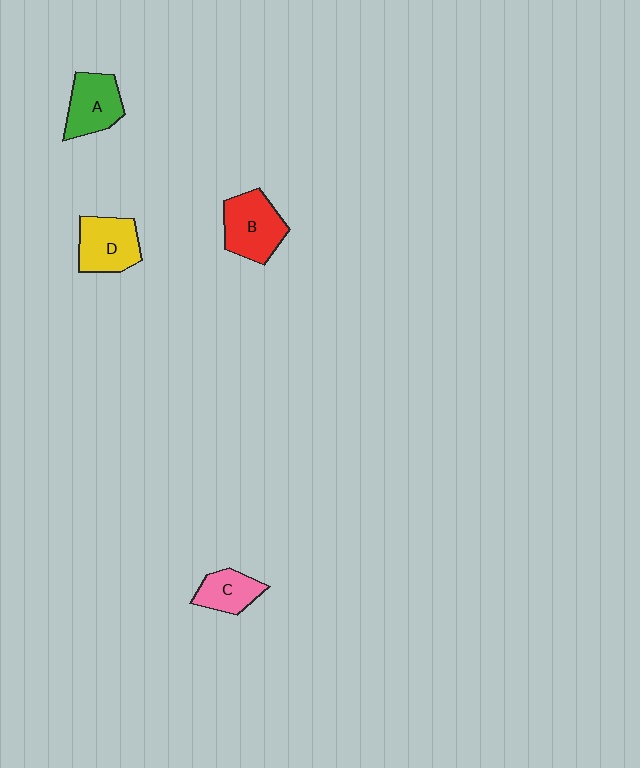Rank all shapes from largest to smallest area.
From largest to smallest: B (red), D (yellow), A (green), C (pink).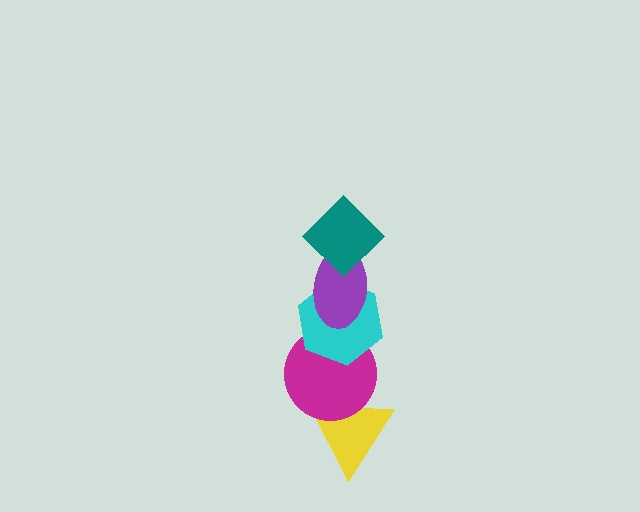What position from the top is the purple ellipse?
The purple ellipse is 2nd from the top.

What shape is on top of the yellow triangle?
The magenta circle is on top of the yellow triangle.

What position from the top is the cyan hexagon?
The cyan hexagon is 3rd from the top.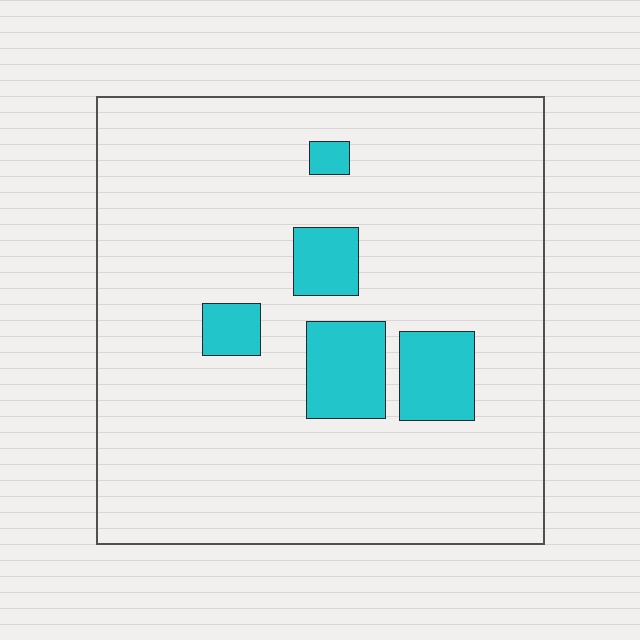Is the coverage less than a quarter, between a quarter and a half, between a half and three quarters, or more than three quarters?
Less than a quarter.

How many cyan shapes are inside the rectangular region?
5.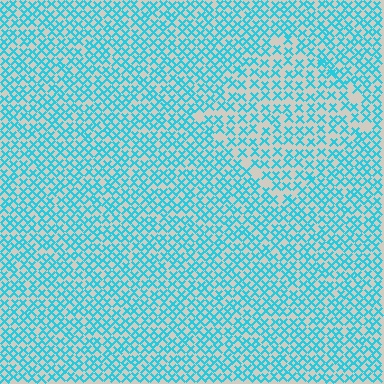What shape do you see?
I see a diamond.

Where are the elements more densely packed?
The elements are more densely packed outside the diamond boundary.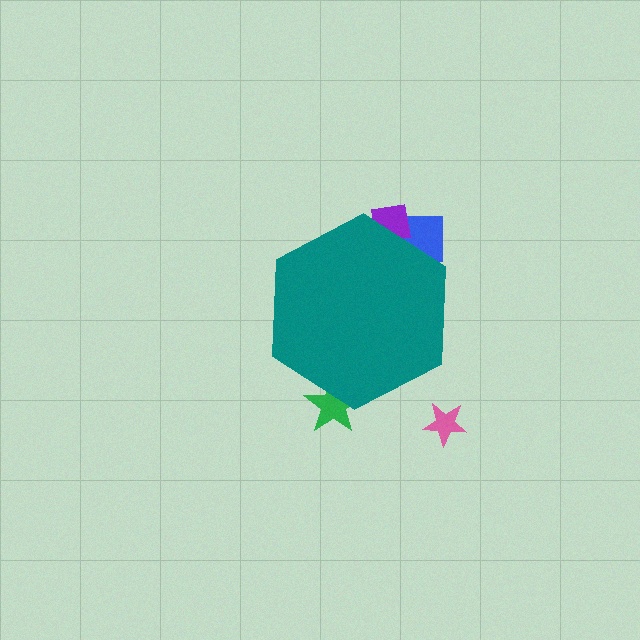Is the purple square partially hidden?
Yes, the purple square is partially hidden behind the teal hexagon.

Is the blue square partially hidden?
Yes, the blue square is partially hidden behind the teal hexagon.